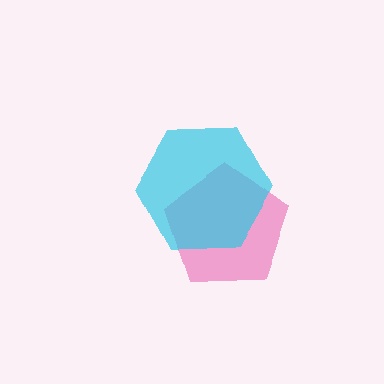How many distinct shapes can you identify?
There are 2 distinct shapes: a pink pentagon, a cyan hexagon.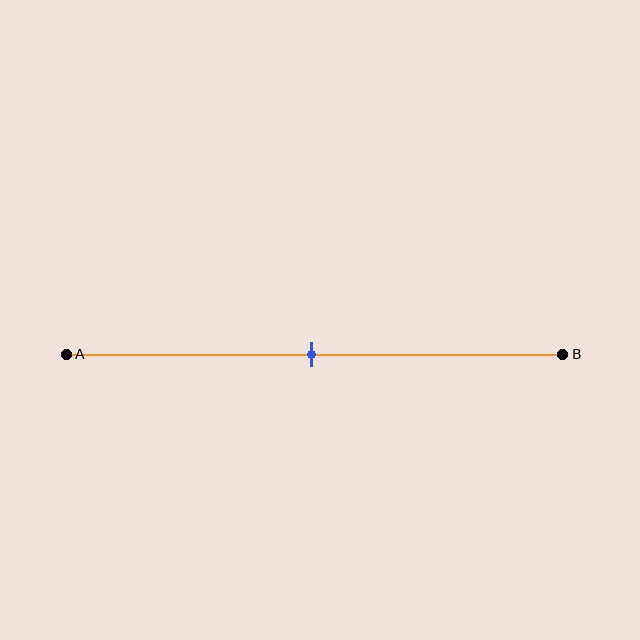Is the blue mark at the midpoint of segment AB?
Yes, the mark is approximately at the midpoint.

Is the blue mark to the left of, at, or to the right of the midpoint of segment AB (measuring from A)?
The blue mark is approximately at the midpoint of segment AB.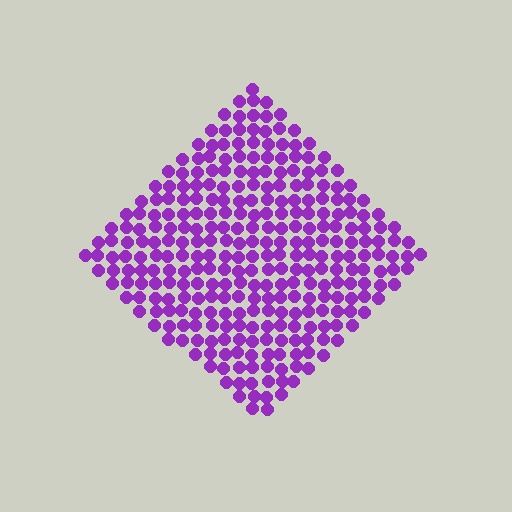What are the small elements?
The small elements are circles.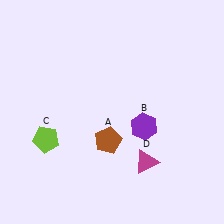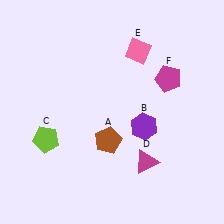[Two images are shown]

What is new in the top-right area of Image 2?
A magenta pentagon (F) was added in the top-right area of Image 2.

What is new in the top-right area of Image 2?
A pink diamond (E) was added in the top-right area of Image 2.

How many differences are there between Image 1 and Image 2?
There are 2 differences between the two images.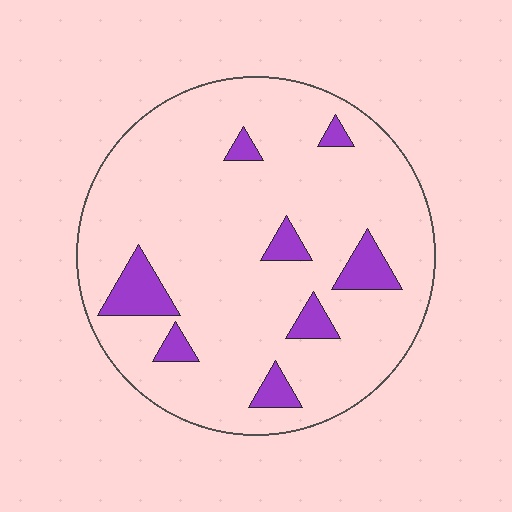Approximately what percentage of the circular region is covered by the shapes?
Approximately 10%.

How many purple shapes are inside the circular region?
8.